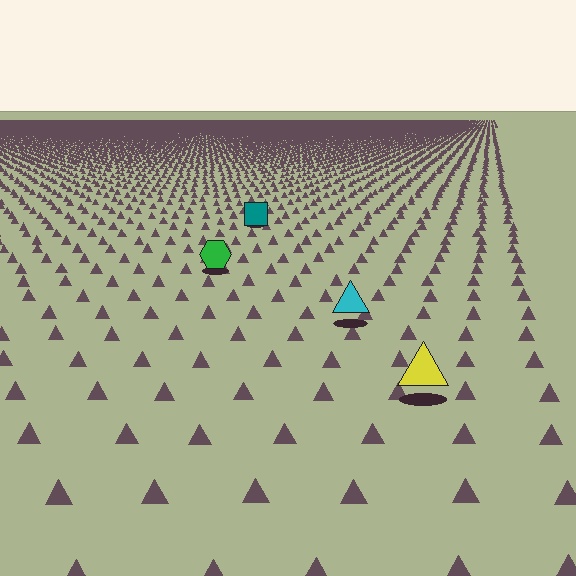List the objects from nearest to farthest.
From nearest to farthest: the yellow triangle, the cyan triangle, the green hexagon, the teal square.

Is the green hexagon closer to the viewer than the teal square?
Yes. The green hexagon is closer — you can tell from the texture gradient: the ground texture is coarser near it.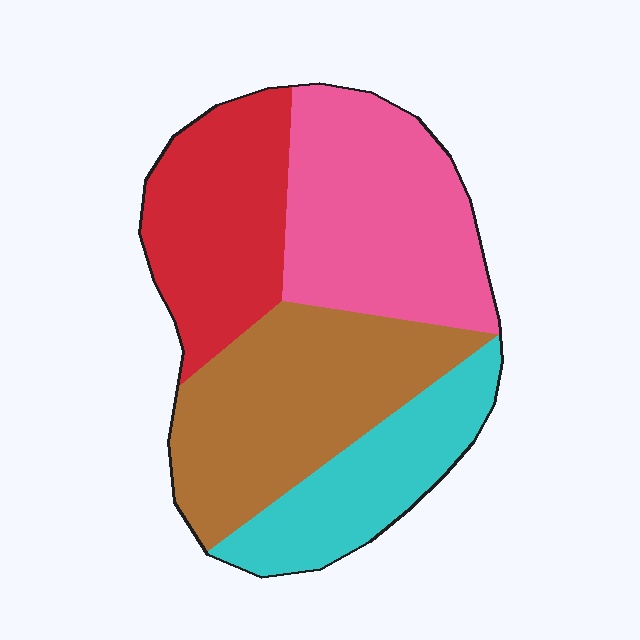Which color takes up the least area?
Cyan, at roughly 20%.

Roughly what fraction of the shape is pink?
Pink takes up between a sixth and a third of the shape.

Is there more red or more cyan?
Red.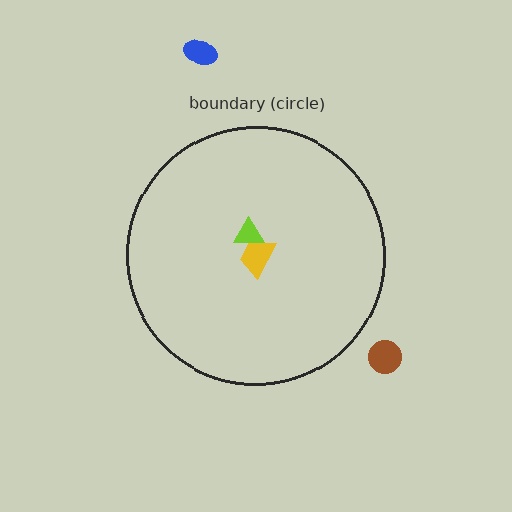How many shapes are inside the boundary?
2 inside, 2 outside.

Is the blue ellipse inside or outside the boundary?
Outside.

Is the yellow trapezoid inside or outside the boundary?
Inside.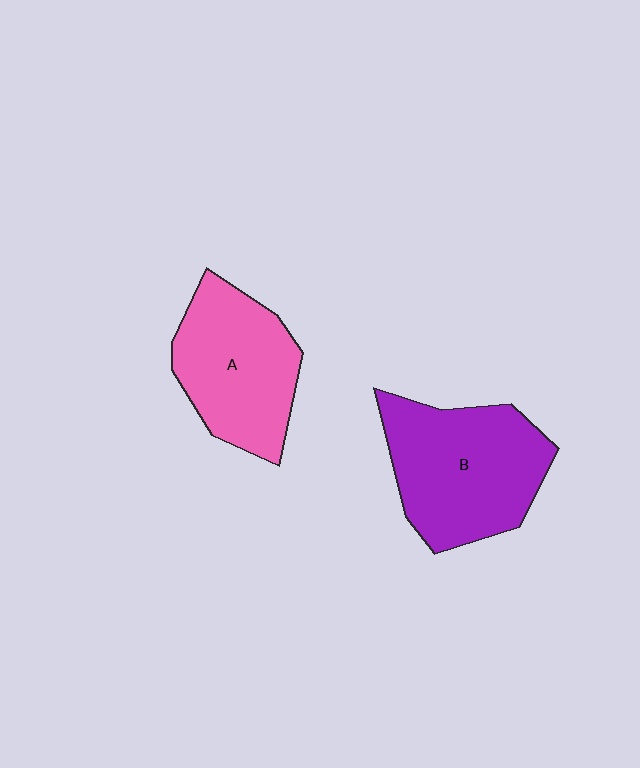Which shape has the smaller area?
Shape A (pink).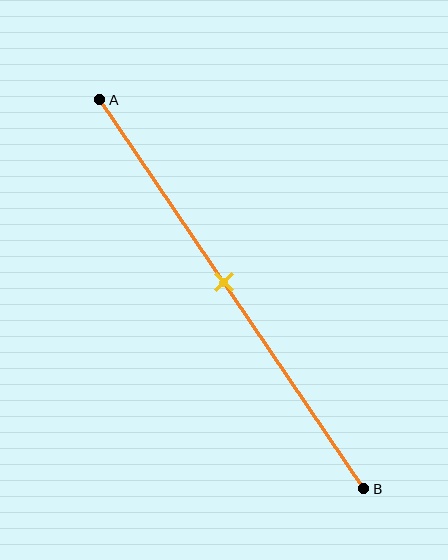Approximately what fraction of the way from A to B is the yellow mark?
The yellow mark is approximately 45% of the way from A to B.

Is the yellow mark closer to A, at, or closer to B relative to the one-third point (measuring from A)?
The yellow mark is closer to point B than the one-third point of segment AB.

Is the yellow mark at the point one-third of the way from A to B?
No, the mark is at about 45% from A, not at the 33% one-third point.